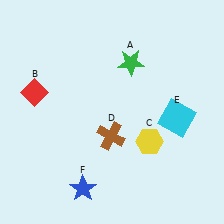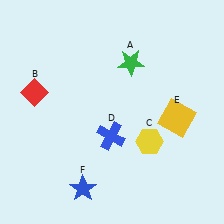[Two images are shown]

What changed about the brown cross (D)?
In Image 1, D is brown. In Image 2, it changed to blue.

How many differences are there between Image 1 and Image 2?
There are 2 differences between the two images.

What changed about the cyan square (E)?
In Image 1, E is cyan. In Image 2, it changed to yellow.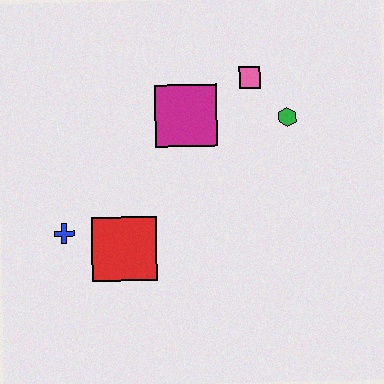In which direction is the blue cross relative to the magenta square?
The blue cross is to the left of the magenta square.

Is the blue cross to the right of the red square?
No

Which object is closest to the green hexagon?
The pink square is closest to the green hexagon.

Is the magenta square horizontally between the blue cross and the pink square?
Yes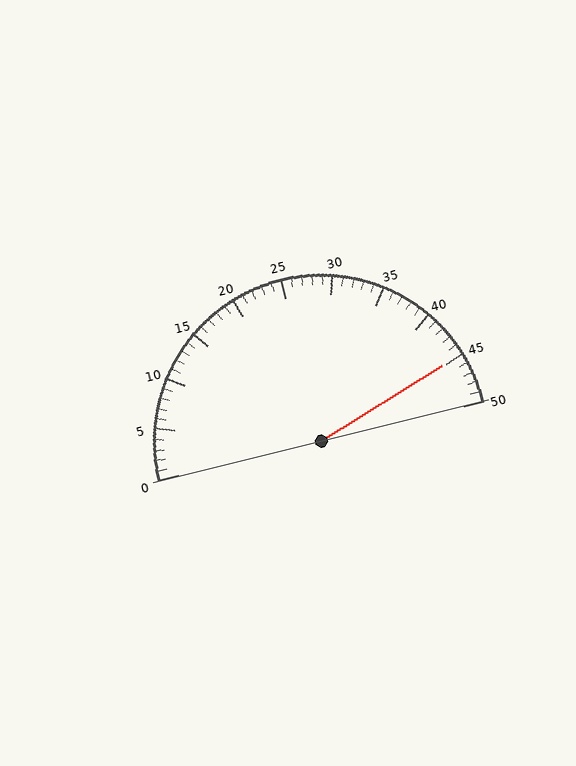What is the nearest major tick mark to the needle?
The nearest major tick mark is 45.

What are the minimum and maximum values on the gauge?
The gauge ranges from 0 to 50.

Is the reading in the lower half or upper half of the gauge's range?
The reading is in the upper half of the range (0 to 50).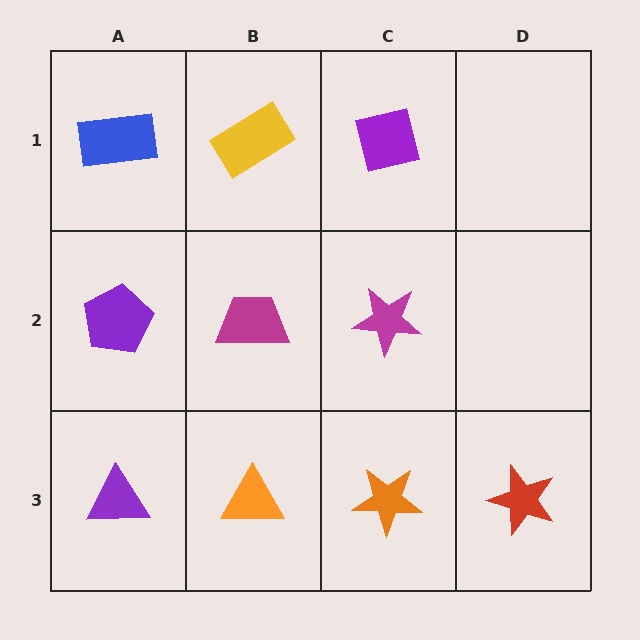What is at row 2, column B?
A magenta trapezoid.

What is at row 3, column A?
A purple triangle.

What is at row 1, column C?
A purple square.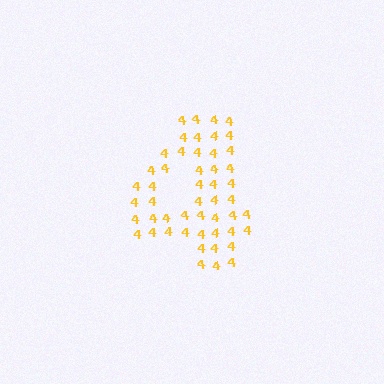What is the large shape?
The large shape is the digit 4.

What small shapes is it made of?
It is made of small digit 4's.